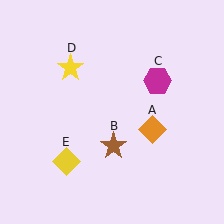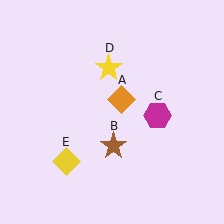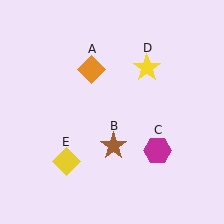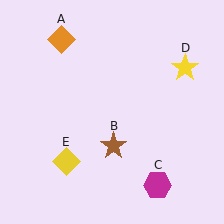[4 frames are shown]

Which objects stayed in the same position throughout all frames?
Brown star (object B) and yellow diamond (object E) remained stationary.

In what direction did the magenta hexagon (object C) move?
The magenta hexagon (object C) moved down.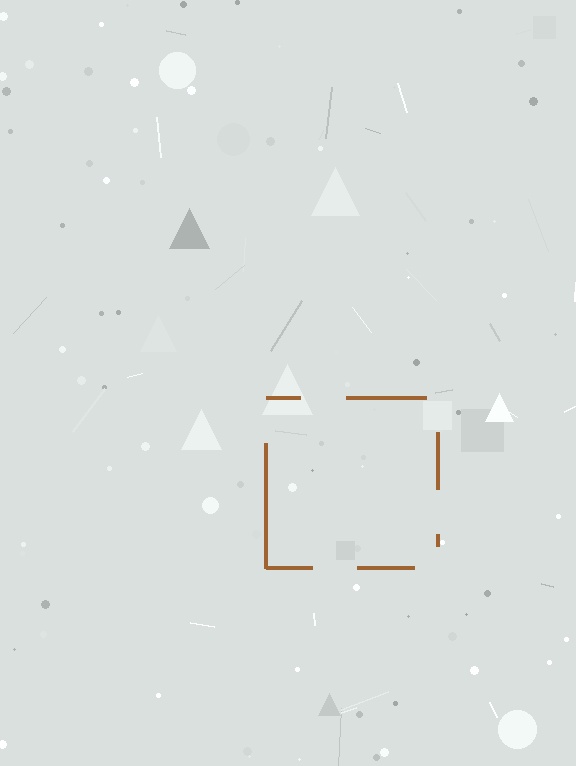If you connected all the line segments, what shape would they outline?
They would outline a square.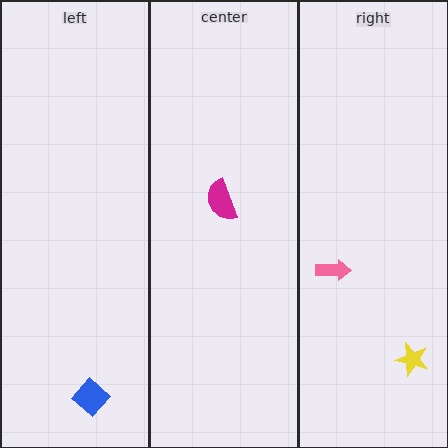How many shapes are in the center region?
1.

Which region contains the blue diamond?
The left region.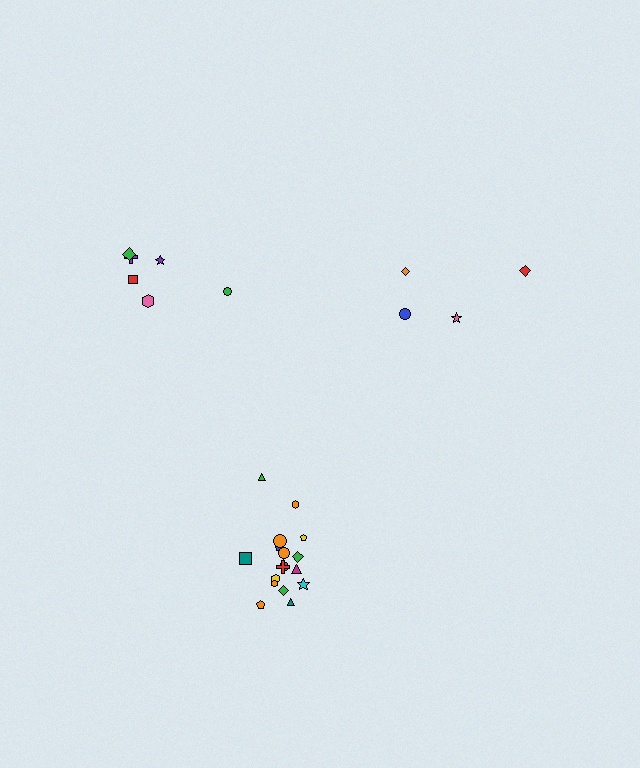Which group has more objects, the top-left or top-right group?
The top-left group.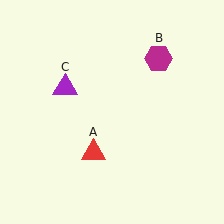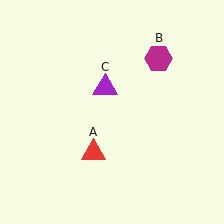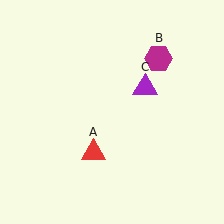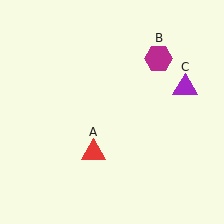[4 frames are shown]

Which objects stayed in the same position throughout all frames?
Red triangle (object A) and magenta hexagon (object B) remained stationary.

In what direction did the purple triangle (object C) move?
The purple triangle (object C) moved right.